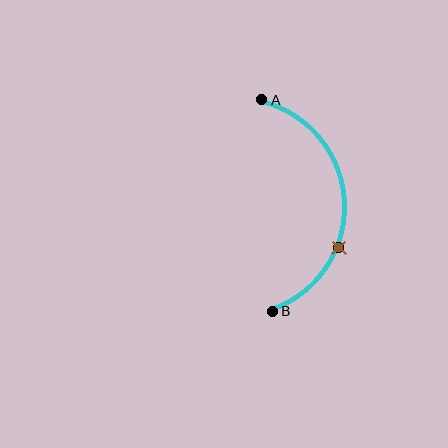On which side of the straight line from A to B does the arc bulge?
The arc bulges to the right of the straight line connecting A and B.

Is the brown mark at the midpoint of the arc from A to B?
No. The brown mark lies on the arc but is closer to endpoint B. The arc midpoint would be at the point on the curve equidistant along the arc from both A and B.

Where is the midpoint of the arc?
The arc midpoint is the point on the curve farthest from the straight line joining A and B. It sits to the right of that line.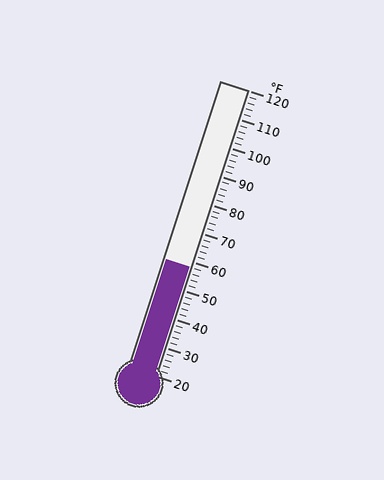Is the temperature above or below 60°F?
The temperature is below 60°F.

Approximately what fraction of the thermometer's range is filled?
The thermometer is filled to approximately 40% of its range.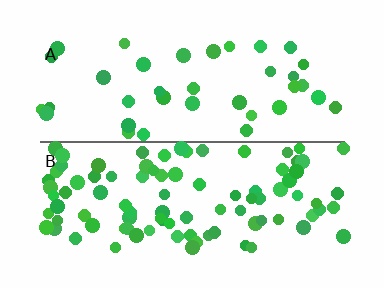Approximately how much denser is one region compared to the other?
Approximately 2.4× — region B over region A.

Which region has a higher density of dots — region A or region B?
B (the bottom).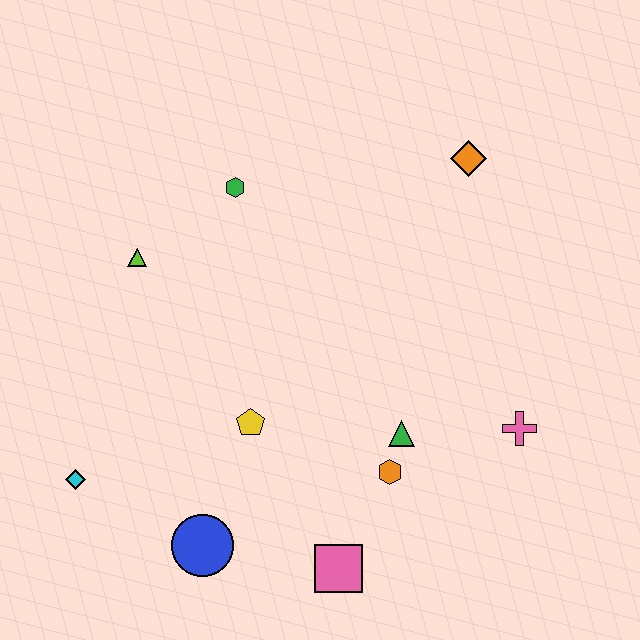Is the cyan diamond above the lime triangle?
No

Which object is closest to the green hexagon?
The lime triangle is closest to the green hexagon.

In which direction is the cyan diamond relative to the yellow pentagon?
The cyan diamond is to the left of the yellow pentagon.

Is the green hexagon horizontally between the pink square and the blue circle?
Yes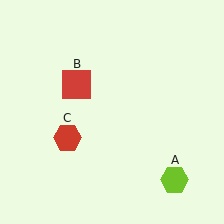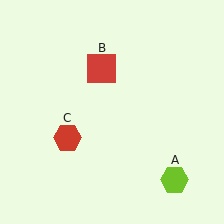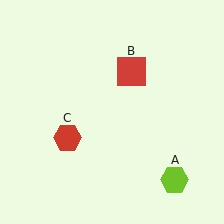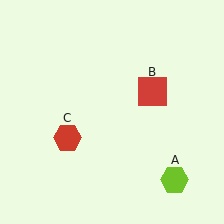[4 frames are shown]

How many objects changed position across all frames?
1 object changed position: red square (object B).